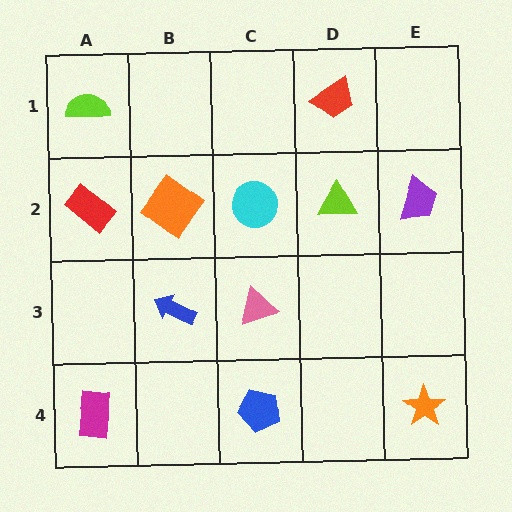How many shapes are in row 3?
2 shapes.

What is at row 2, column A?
A red rectangle.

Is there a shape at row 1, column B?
No, that cell is empty.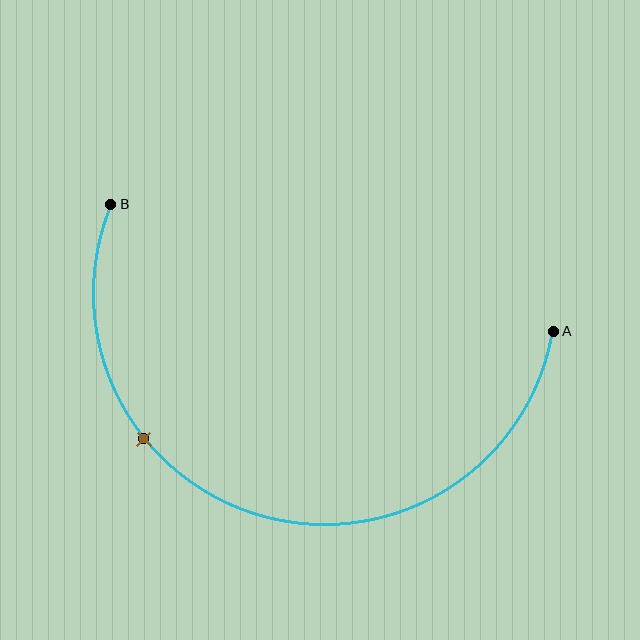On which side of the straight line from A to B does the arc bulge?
The arc bulges below the straight line connecting A and B.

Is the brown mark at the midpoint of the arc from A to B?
No. The brown mark lies on the arc but is closer to endpoint B. The arc midpoint would be at the point on the curve equidistant along the arc from both A and B.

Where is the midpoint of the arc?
The arc midpoint is the point on the curve farthest from the straight line joining A and B. It sits below that line.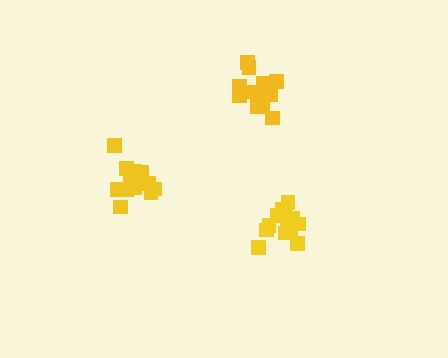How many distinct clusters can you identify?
There are 3 distinct clusters.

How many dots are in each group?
Group 1: 15 dots, Group 2: 15 dots, Group 3: 14 dots (44 total).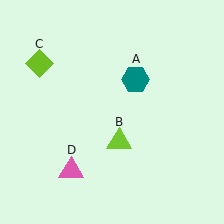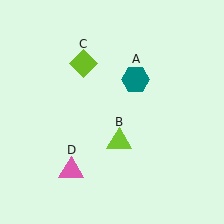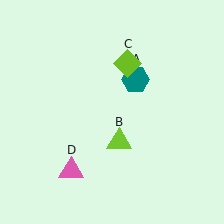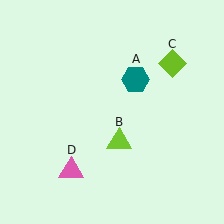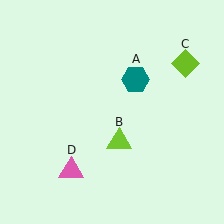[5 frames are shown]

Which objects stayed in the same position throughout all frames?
Teal hexagon (object A) and lime triangle (object B) and pink triangle (object D) remained stationary.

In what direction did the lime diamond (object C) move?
The lime diamond (object C) moved right.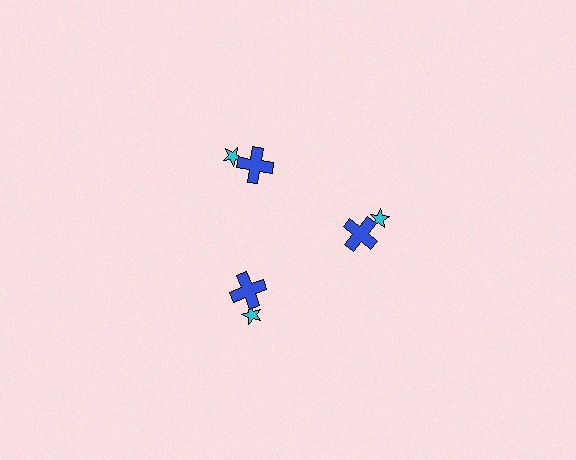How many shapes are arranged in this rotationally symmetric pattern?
There are 6 shapes, arranged in 3 groups of 2.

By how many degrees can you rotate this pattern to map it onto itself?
The pattern maps onto itself every 120 degrees of rotation.